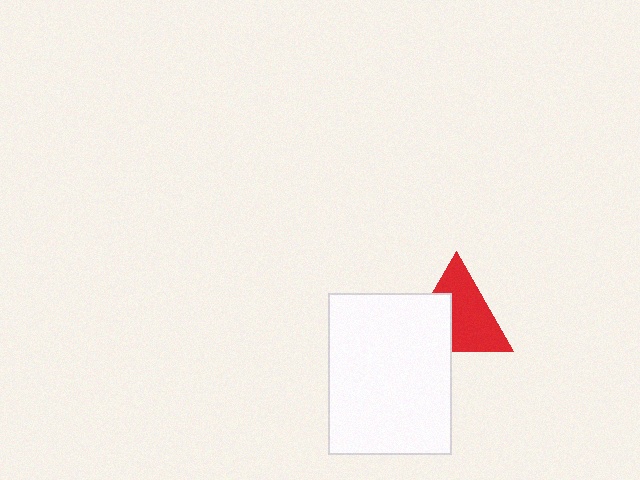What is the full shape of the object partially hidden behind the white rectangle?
The partially hidden object is a red triangle.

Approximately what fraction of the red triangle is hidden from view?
Roughly 36% of the red triangle is hidden behind the white rectangle.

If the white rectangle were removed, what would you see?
You would see the complete red triangle.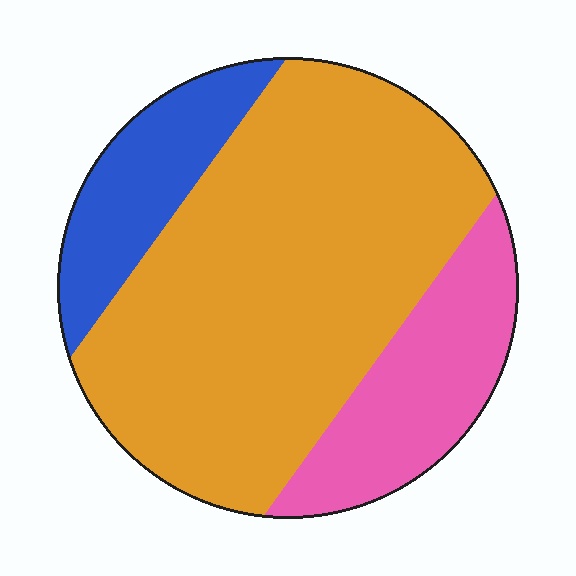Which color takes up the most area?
Orange, at roughly 65%.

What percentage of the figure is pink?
Pink takes up about one fifth (1/5) of the figure.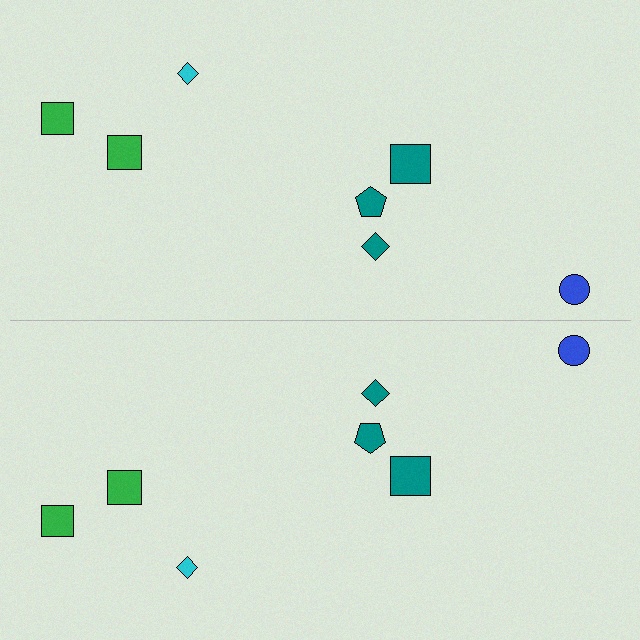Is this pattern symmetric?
Yes, this pattern has bilateral (reflection) symmetry.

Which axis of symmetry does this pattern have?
The pattern has a horizontal axis of symmetry running through the center of the image.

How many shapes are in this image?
There are 14 shapes in this image.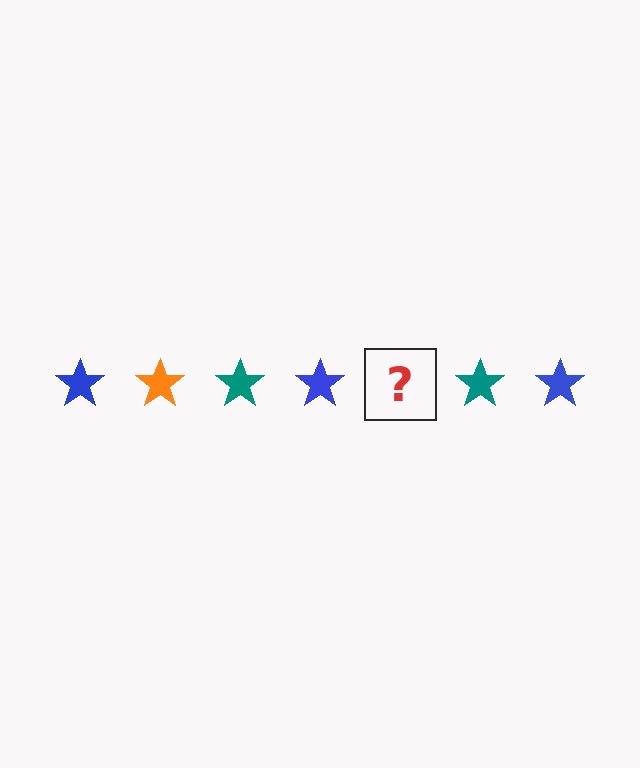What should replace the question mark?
The question mark should be replaced with an orange star.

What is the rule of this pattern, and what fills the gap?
The rule is that the pattern cycles through blue, orange, teal stars. The gap should be filled with an orange star.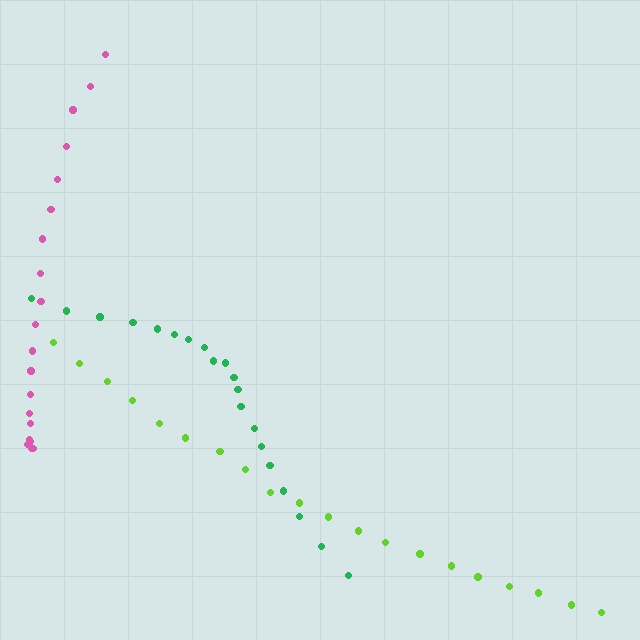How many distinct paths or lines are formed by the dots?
There are 3 distinct paths.